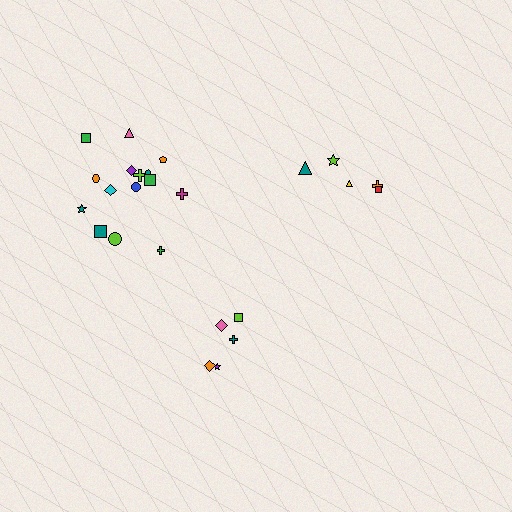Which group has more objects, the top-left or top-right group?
The top-left group.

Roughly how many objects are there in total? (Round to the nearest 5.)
Roughly 25 objects in total.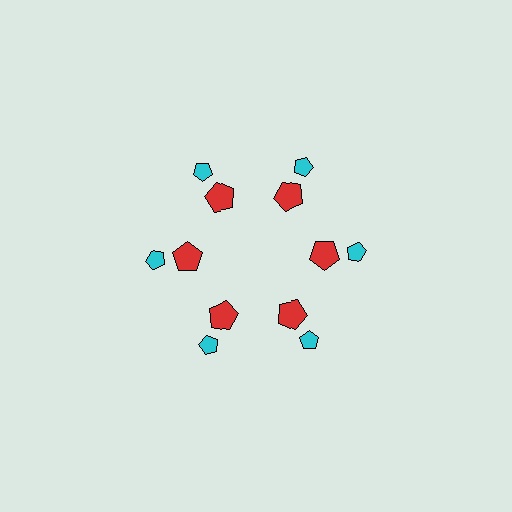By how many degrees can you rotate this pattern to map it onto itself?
The pattern maps onto itself every 60 degrees of rotation.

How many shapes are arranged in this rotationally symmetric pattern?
There are 12 shapes, arranged in 6 groups of 2.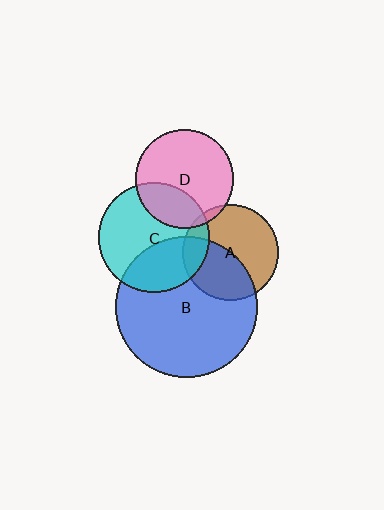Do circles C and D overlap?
Yes.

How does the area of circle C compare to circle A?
Approximately 1.3 times.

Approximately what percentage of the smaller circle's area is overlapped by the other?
Approximately 30%.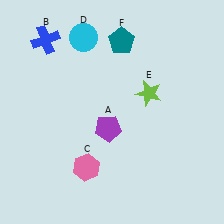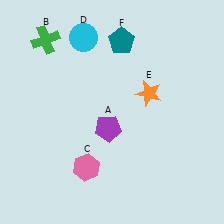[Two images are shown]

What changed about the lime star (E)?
In Image 1, E is lime. In Image 2, it changed to orange.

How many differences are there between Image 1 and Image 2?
There are 2 differences between the two images.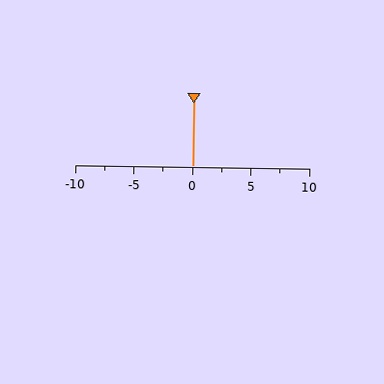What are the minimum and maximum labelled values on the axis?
The axis runs from -10 to 10.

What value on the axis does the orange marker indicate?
The marker indicates approximately 0.